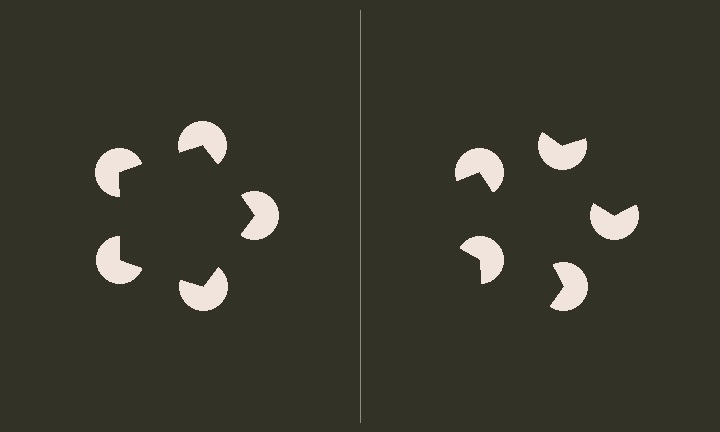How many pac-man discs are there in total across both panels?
10 — 5 on each side.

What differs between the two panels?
The pac-man discs are positioned identically on both sides; only the wedge orientations differ. On the left they align to a pentagon; on the right they are misaligned.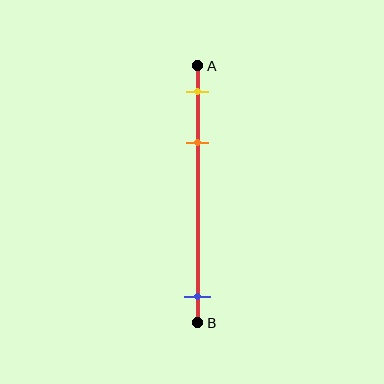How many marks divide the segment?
There are 3 marks dividing the segment.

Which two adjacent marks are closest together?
The yellow and orange marks are the closest adjacent pair.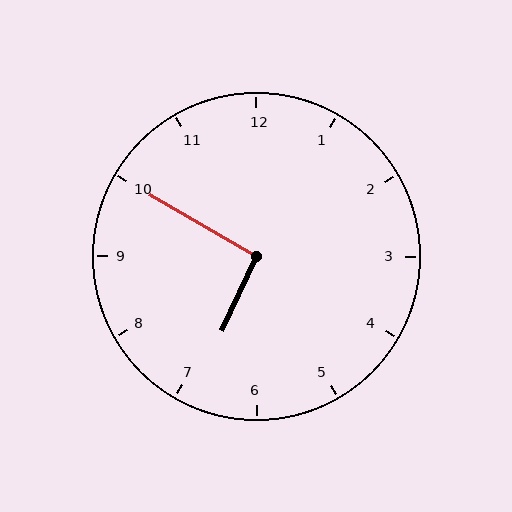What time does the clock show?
6:50.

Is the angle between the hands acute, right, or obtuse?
It is right.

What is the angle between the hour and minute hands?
Approximately 95 degrees.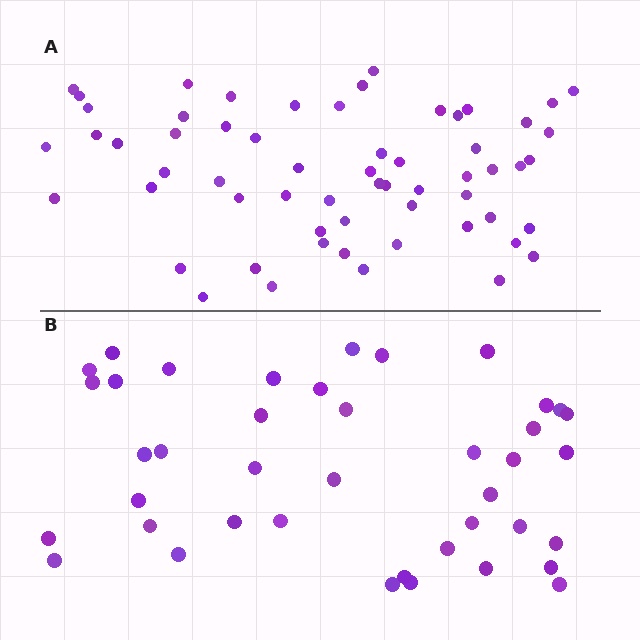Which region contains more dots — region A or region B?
Region A (the top region) has more dots.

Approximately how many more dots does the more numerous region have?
Region A has approximately 20 more dots than region B.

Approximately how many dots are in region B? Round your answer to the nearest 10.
About 40 dots. (The exact count is 41, which rounds to 40.)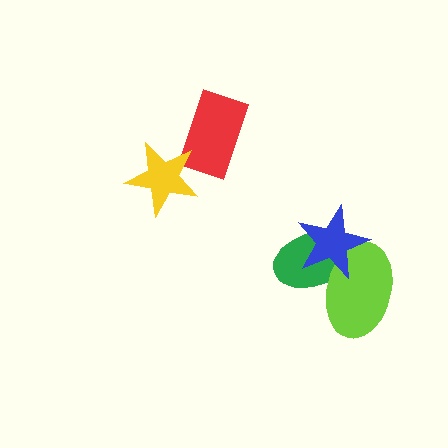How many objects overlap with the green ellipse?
2 objects overlap with the green ellipse.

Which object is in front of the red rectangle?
The yellow star is in front of the red rectangle.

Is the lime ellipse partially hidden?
Yes, it is partially covered by another shape.